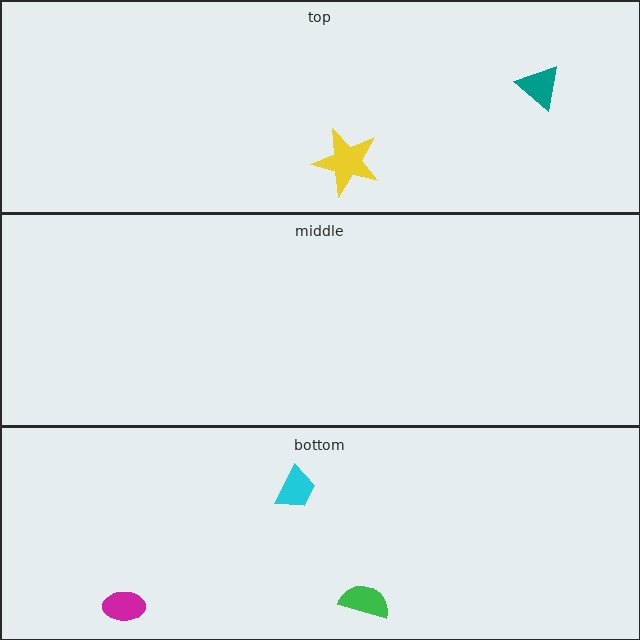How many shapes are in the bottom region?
3.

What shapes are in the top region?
The yellow star, the teal triangle.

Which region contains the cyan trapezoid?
The bottom region.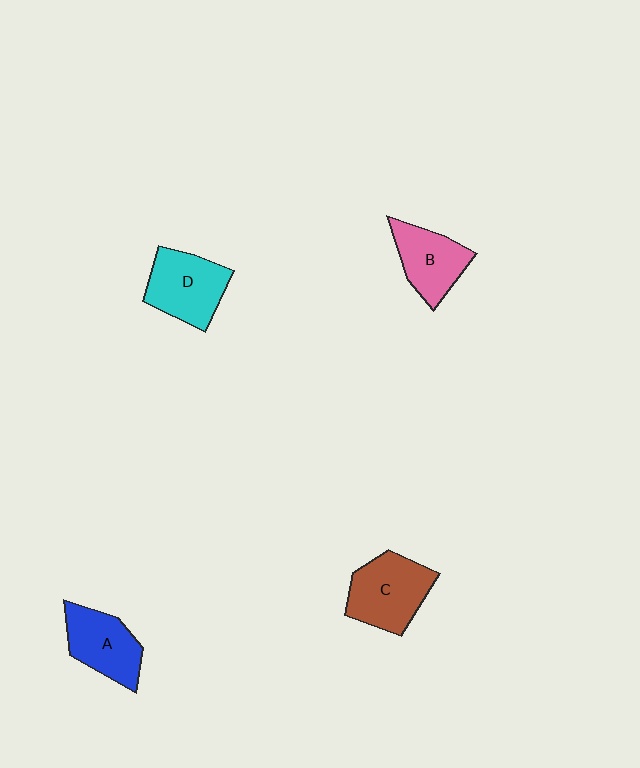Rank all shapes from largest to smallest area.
From largest to smallest: C (brown), D (cyan), A (blue), B (pink).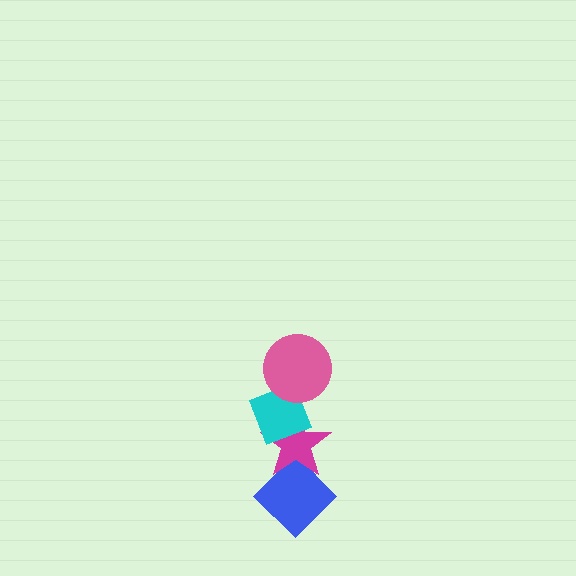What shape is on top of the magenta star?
The cyan diamond is on top of the magenta star.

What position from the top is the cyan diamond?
The cyan diamond is 2nd from the top.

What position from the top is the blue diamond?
The blue diamond is 4th from the top.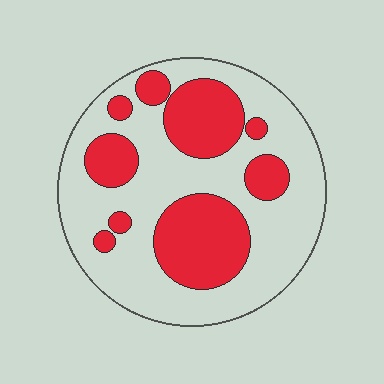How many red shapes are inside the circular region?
9.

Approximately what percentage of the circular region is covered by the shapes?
Approximately 35%.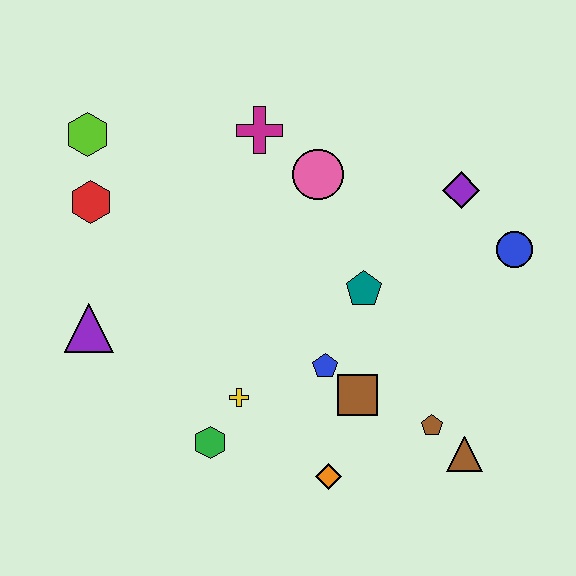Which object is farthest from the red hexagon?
The brown triangle is farthest from the red hexagon.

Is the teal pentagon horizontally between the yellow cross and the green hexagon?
No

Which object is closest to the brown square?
The blue pentagon is closest to the brown square.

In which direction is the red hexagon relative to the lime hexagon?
The red hexagon is below the lime hexagon.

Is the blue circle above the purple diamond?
No